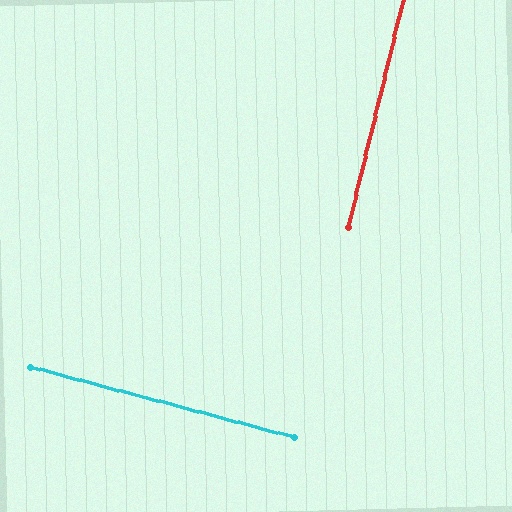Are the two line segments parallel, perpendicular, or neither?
Perpendicular — they meet at approximately 89°.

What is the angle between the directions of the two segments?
Approximately 89 degrees.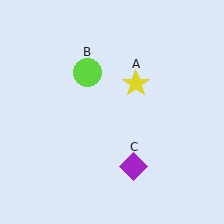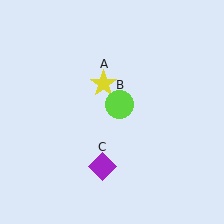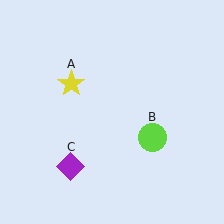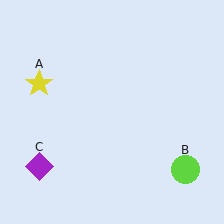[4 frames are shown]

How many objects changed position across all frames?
3 objects changed position: yellow star (object A), lime circle (object B), purple diamond (object C).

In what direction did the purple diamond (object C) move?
The purple diamond (object C) moved left.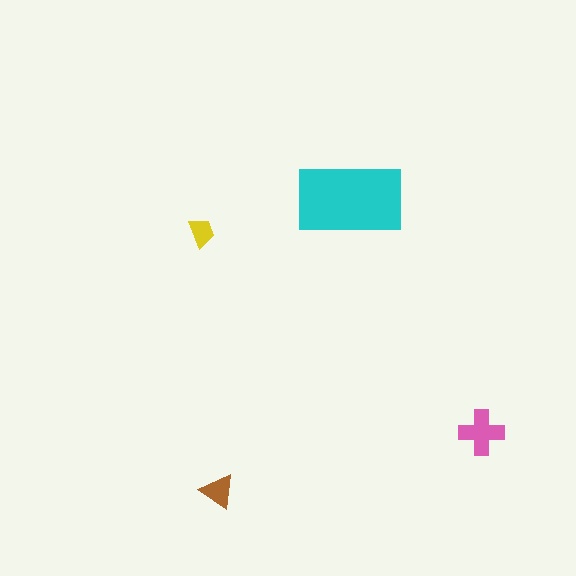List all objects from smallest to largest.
The yellow trapezoid, the brown triangle, the pink cross, the cyan rectangle.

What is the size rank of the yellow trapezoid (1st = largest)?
4th.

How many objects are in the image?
There are 4 objects in the image.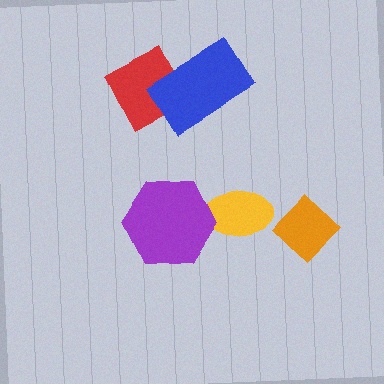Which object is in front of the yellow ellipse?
The purple hexagon is in front of the yellow ellipse.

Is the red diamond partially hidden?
Yes, it is partially covered by another shape.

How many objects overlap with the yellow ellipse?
1 object overlaps with the yellow ellipse.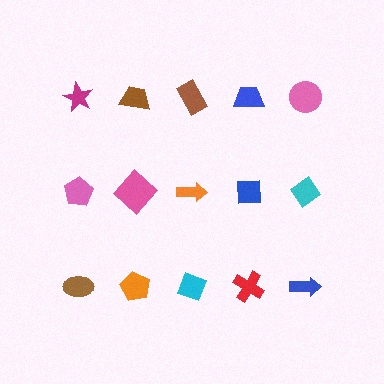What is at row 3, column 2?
An orange pentagon.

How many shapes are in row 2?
5 shapes.